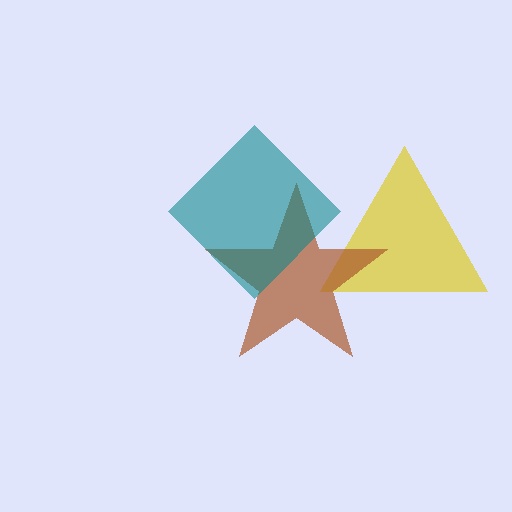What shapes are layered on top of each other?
The layered shapes are: a yellow triangle, a brown star, a teal diamond.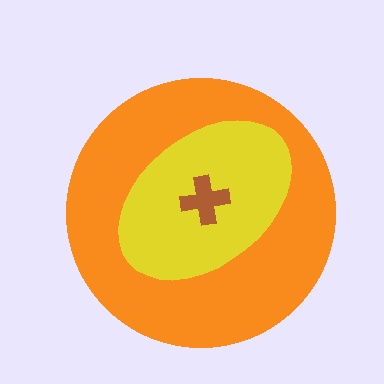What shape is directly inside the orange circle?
The yellow ellipse.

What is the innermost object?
The brown cross.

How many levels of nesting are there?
3.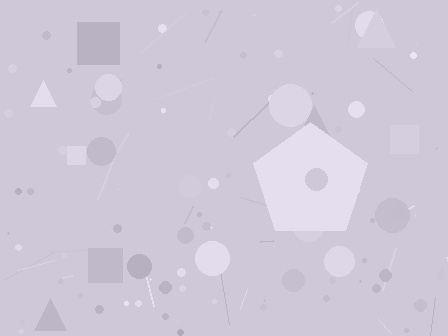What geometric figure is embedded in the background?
A pentagon is embedded in the background.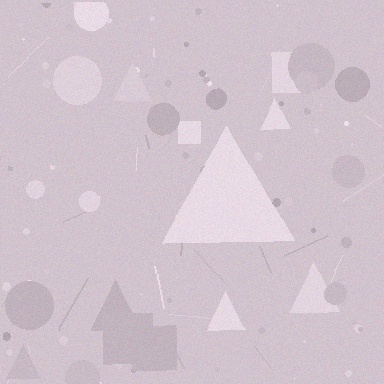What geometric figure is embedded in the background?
A triangle is embedded in the background.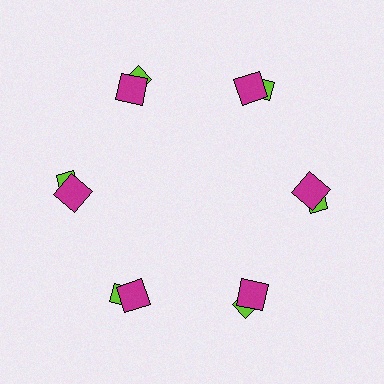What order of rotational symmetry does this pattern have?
This pattern has 6-fold rotational symmetry.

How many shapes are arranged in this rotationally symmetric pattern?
There are 12 shapes, arranged in 6 groups of 2.